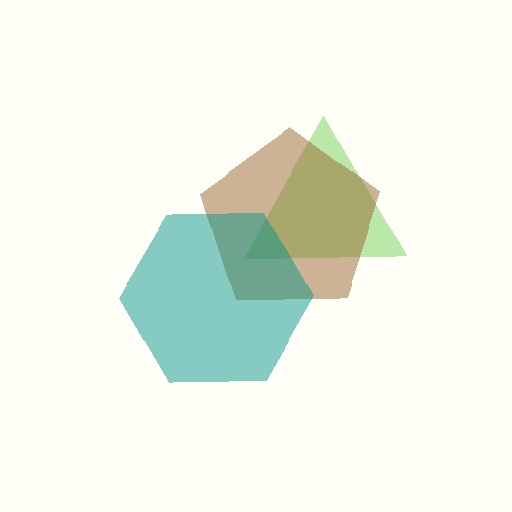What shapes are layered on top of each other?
The layered shapes are: a lime triangle, a brown pentagon, a teal hexagon.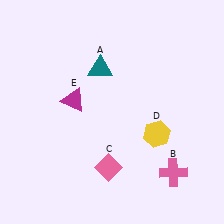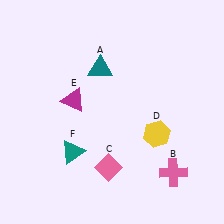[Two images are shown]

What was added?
A teal triangle (F) was added in Image 2.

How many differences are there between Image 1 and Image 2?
There is 1 difference between the two images.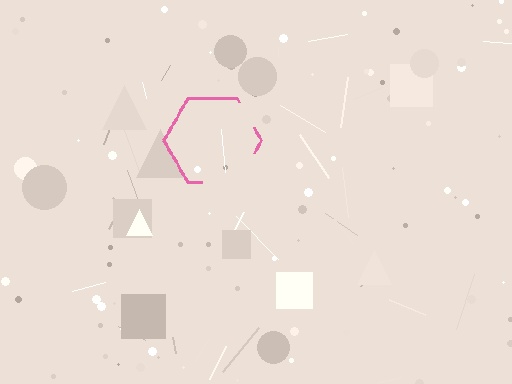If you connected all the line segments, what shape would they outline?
They would outline a hexagon.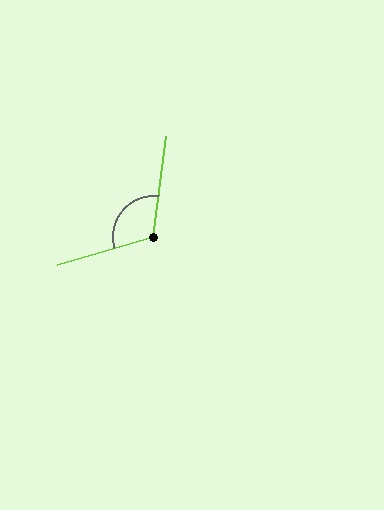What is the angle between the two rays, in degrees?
Approximately 114 degrees.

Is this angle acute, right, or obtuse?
It is obtuse.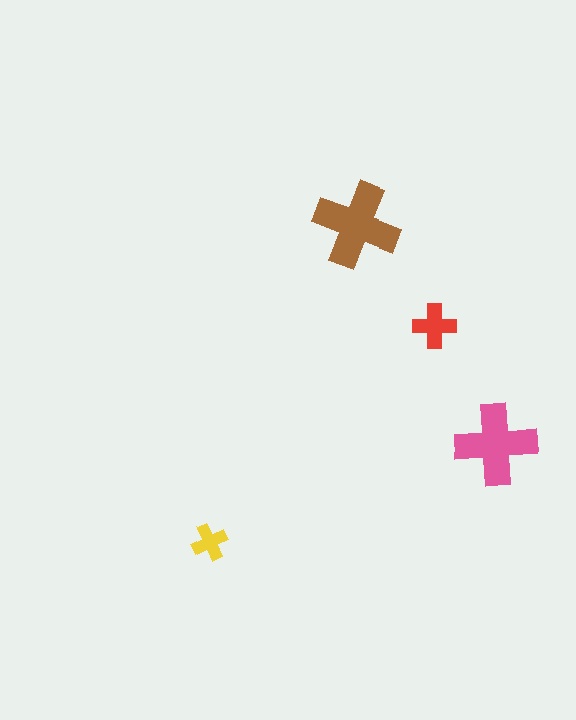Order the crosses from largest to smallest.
the brown one, the pink one, the red one, the yellow one.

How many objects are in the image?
There are 4 objects in the image.